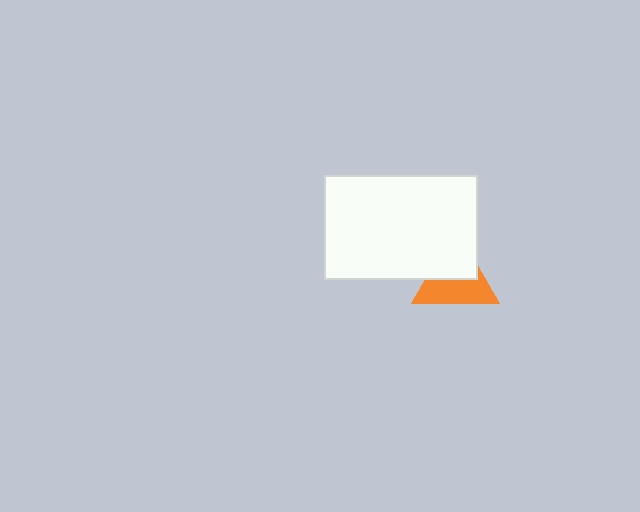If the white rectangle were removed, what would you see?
You would see the complete orange triangle.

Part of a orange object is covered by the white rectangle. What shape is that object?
It is a triangle.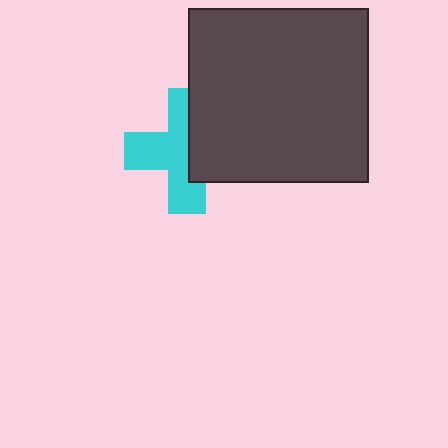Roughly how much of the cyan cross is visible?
About half of it is visible (roughly 58%).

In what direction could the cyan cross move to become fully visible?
The cyan cross could move left. That would shift it out from behind the dark gray rectangle entirely.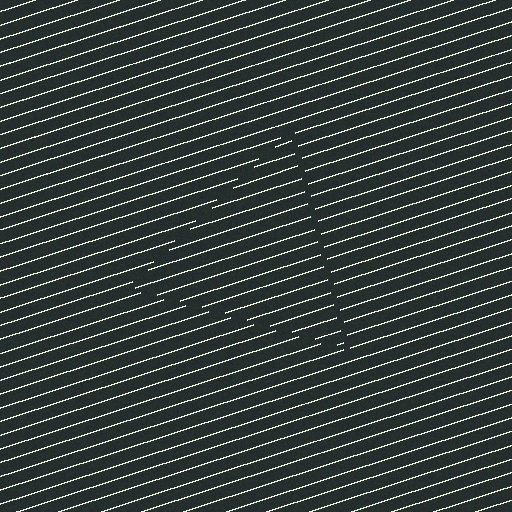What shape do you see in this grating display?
An illusory triangle. The interior of the shape contains the same grating, shifted by half a period — the contour is defined by the phase discontinuity where line-ends from the inner and outer gratings abut.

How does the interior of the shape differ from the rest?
The interior of the shape contains the same grating, shifted by half a period — the contour is defined by the phase discontinuity where line-ends from the inner and outer gratings abut.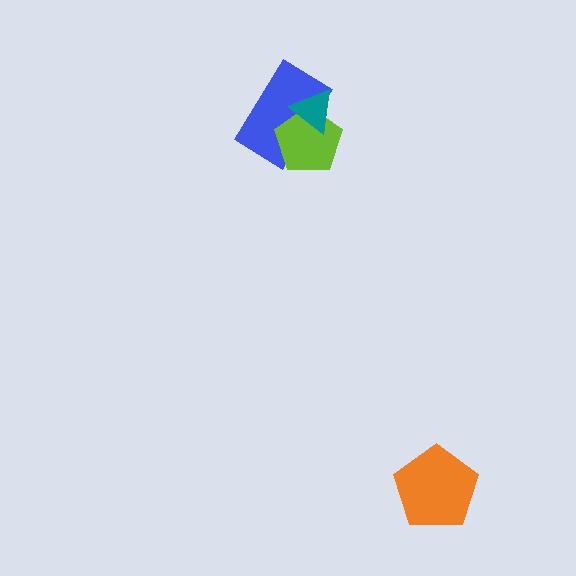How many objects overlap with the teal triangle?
2 objects overlap with the teal triangle.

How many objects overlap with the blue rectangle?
2 objects overlap with the blue rectangle.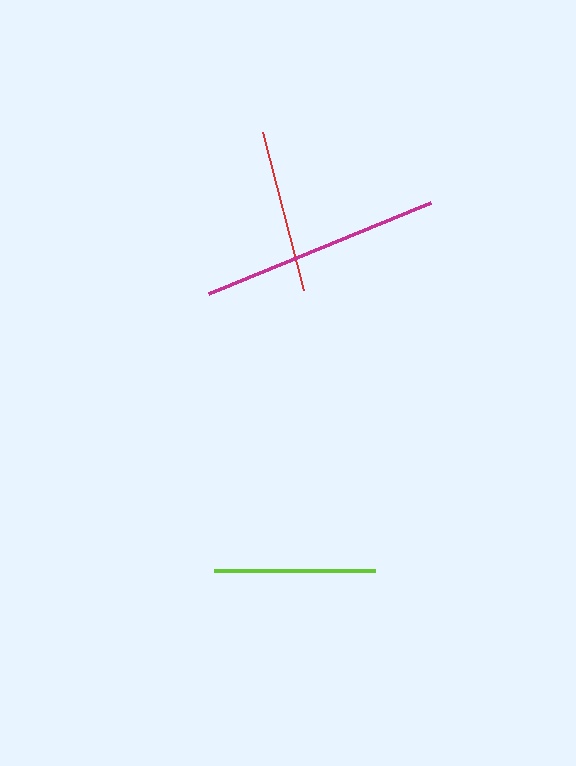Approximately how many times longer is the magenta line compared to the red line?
The magenta line is approximately 1.5 times the length of the red line.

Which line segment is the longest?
The magenta line is the longest at approximately 240 pixels.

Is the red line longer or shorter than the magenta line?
The magenta line is longer than the red line.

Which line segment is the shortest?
The lime line is the shortest at approximately 162 pixels.